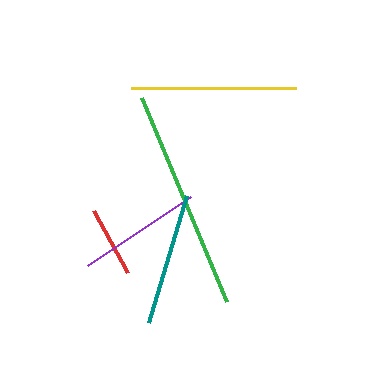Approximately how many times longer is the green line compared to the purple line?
The green line is approximately 1.8 times the length of the purple line.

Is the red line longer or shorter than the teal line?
The teal line is longer than the red line.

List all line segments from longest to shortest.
From longest to shortest: green, yellow, teal, purple, red.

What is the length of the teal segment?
The teal segment is approximately 133 pixels long.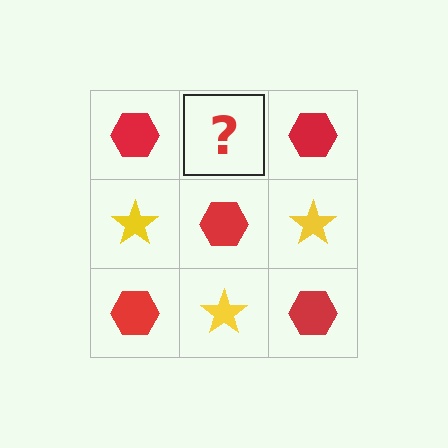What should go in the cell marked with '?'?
The missing cell should contain a yellow star.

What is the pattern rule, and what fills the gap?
The rule is that it alternates red hexagon and yellow star in a checkerboard pattern. The gap should be filled with a yellow star.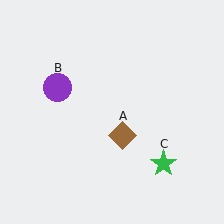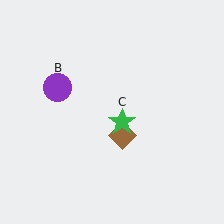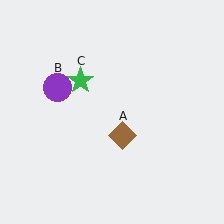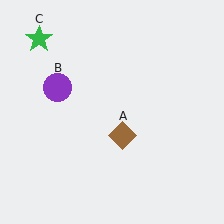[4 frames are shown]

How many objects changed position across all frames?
1 object changed position: green star (object C).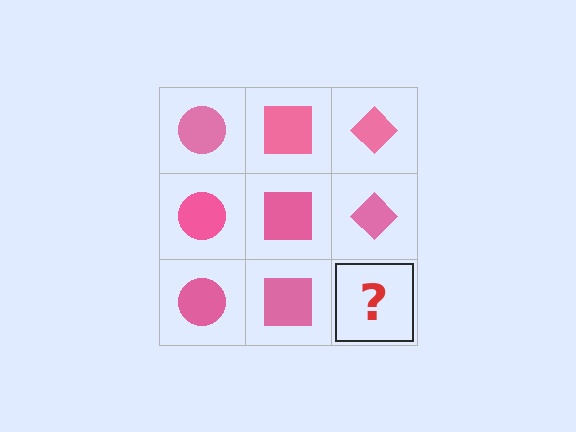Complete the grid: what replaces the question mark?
The question mark should be replaced with a pink diamond.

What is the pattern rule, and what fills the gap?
The rule is that each column has a consistent shape. The gap should be filled with a pink diamond.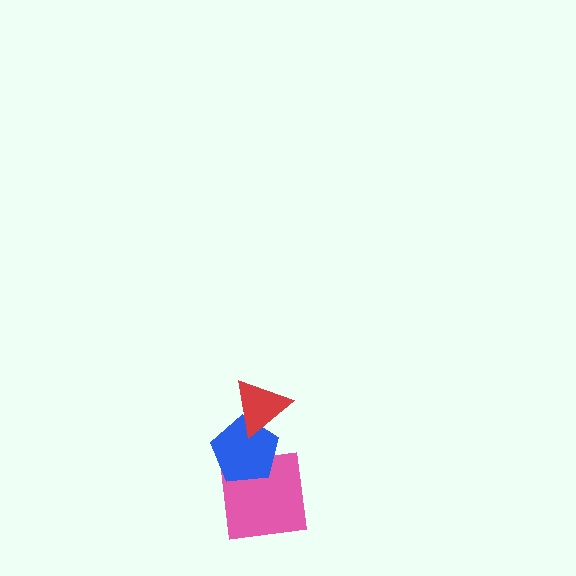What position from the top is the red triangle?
The red triangle is 1st from the top.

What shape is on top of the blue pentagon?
The red triangle is on top of the blue pentagon.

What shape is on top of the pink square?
The blue pentagon is on top of the pink square.